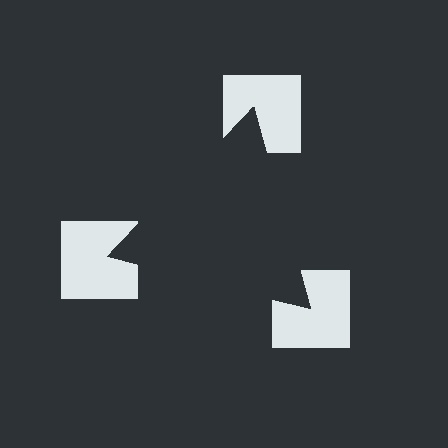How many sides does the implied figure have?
3 sides.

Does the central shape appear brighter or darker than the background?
It typically appears slightly darker than the background, even though no actual brightness change is drawn.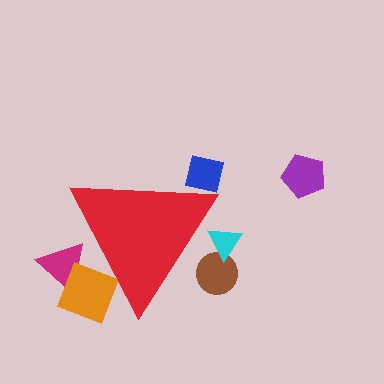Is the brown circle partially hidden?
Yes, the brown circle is partially hidden behind the red triangle.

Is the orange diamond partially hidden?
Yes, the orange diamond is partially hidden behind the red triangle.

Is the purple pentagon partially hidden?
No, the purple pentagon is fully visible.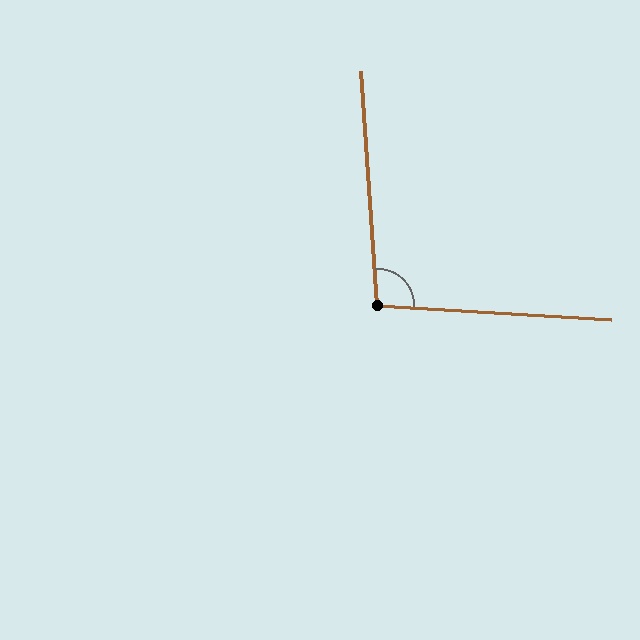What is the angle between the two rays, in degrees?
Approximately 97 degrees.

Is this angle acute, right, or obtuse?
It is obtuse.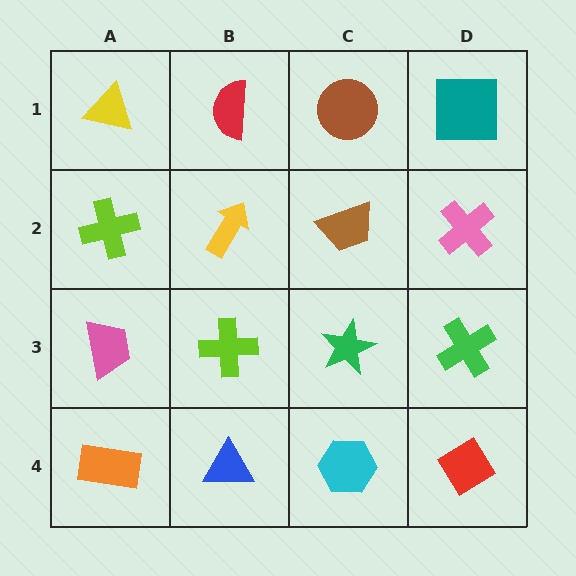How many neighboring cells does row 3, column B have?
4.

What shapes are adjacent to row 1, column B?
A yellow arrow (row 2, column B), a yellow triangle (row 1, column A), a brown circle (row 1, column C).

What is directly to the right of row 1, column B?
A brown circle.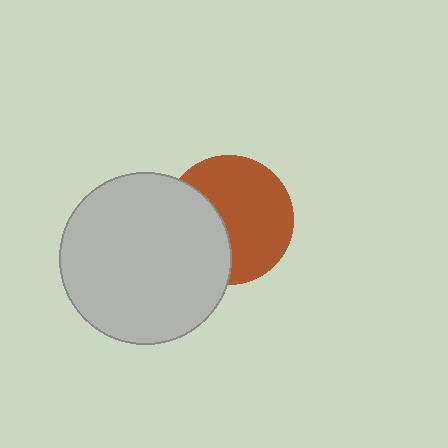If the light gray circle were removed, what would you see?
You would see the complete brown circle.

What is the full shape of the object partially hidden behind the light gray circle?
The partially hidden object is a brown circle.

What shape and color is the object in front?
The object in front is a light gray circle.